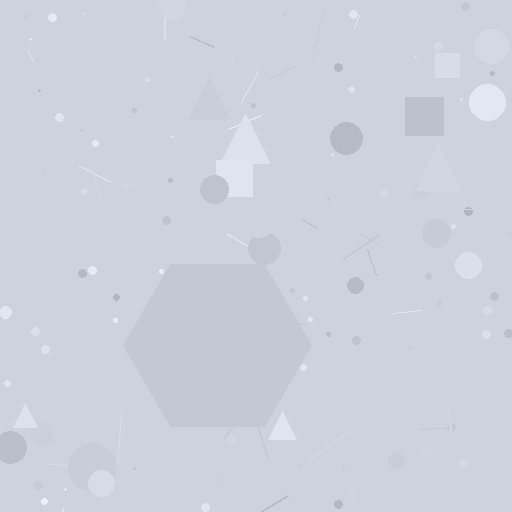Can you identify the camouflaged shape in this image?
The camouflaged shape is a hexagon.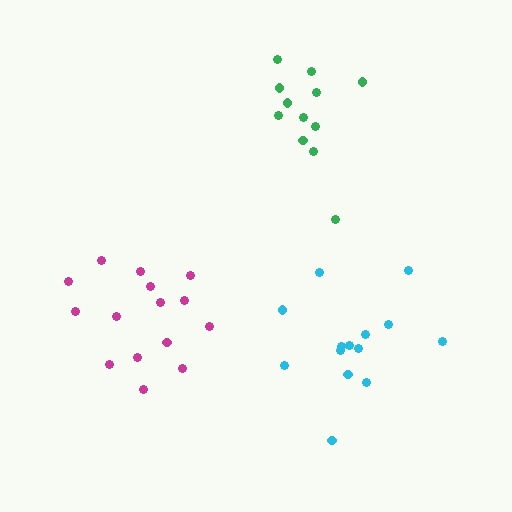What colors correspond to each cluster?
The clusters are colored: magenta, green, cyan.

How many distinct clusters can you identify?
There are 3 distinct clusters.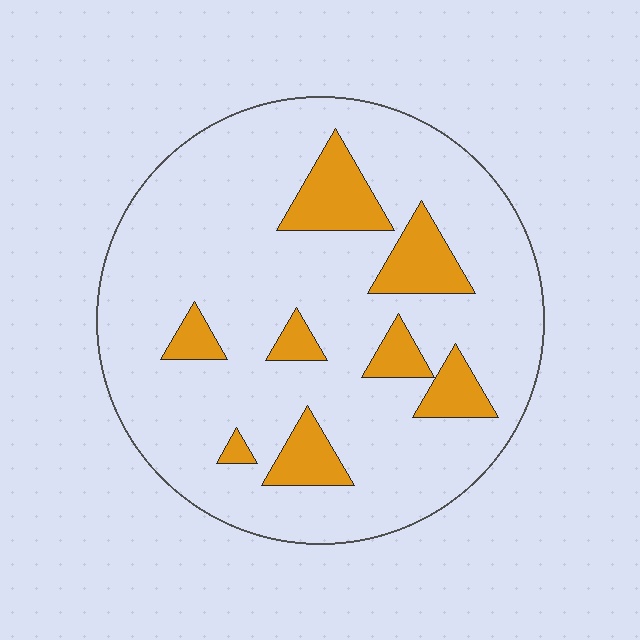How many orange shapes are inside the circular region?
8.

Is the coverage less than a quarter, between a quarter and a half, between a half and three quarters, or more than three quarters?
Less than a quarter.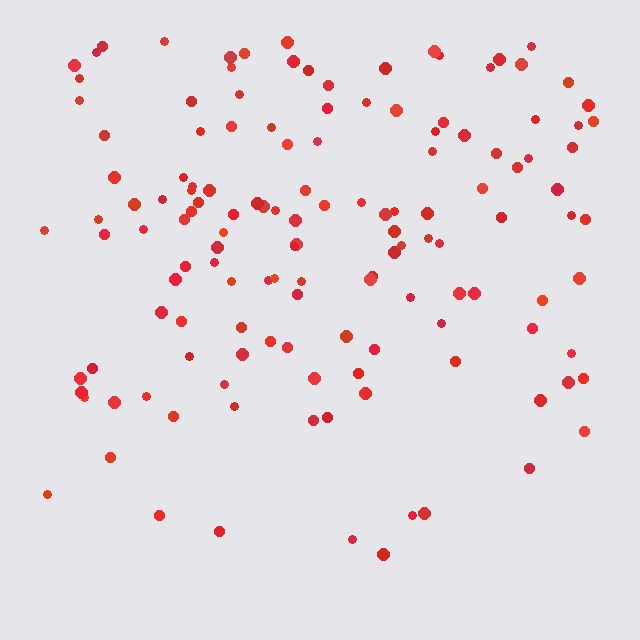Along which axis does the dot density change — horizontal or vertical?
Vertical.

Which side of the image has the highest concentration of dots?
The top.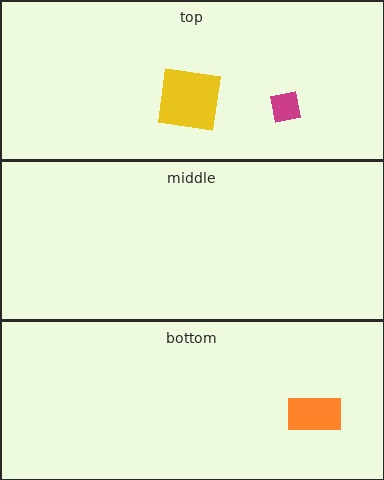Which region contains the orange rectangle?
The bottom region.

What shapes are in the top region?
The magenta square, the yellow square.